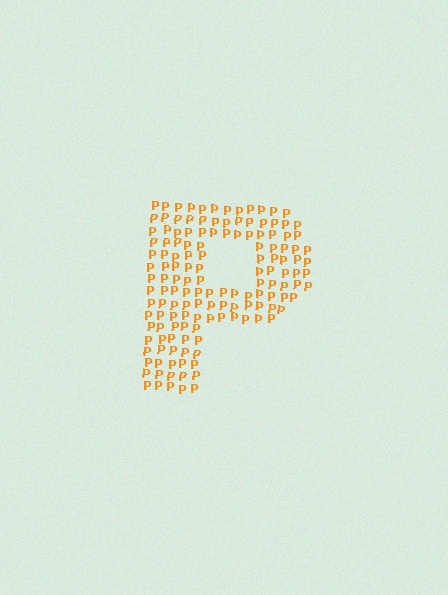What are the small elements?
The small elements are letter P's.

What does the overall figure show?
The overall figure shows the letter P.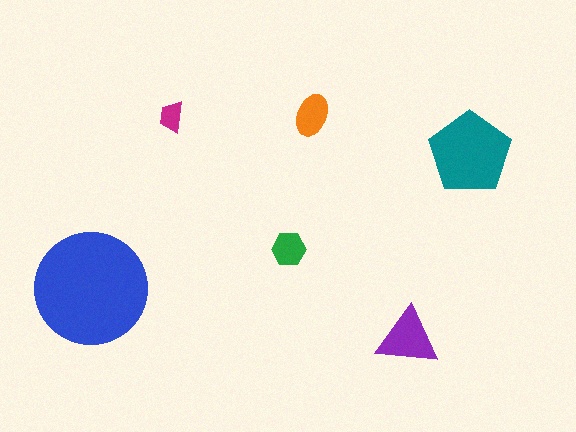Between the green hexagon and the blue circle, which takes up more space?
The blue circle.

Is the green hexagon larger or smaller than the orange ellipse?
Smaller.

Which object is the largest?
The blue circle.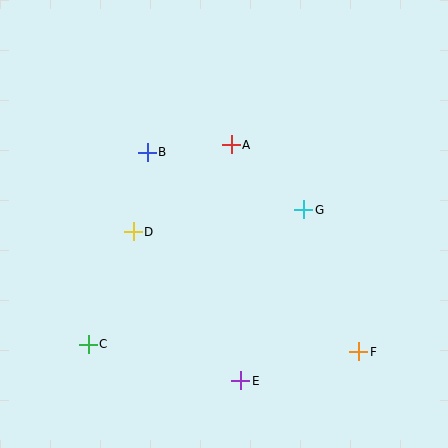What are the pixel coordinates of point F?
Point F is at (359, 352).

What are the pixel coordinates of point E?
Point E is at (241, 381).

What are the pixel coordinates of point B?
Point B is at (147, 152).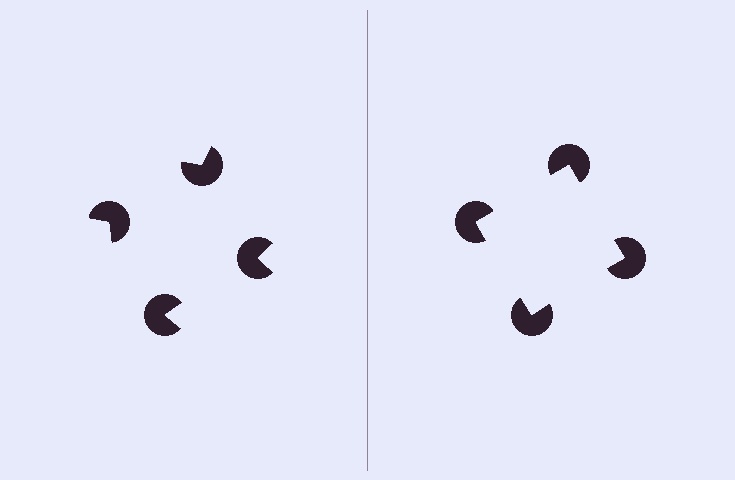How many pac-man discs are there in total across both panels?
8 — 4 on each side.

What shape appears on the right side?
An illusory square.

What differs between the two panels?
The pac-man discs are positioned identically on both sides; only the wedge orientations differ. On the right they align to a square; on the left they are misaligned.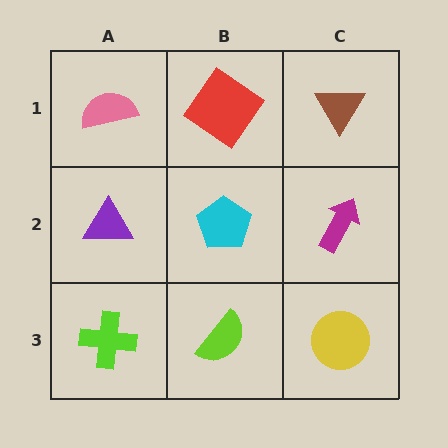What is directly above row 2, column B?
A red diamond.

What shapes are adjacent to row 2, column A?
A pink semicircle (row 1, column A), a lime cross (row 3, column A), a cyan pentagon (row 2, column B).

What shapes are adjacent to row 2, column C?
A brown triangle (row 1, column C), a yellow circle (row 3, column C), a cyan pentagon (row 2, column B).